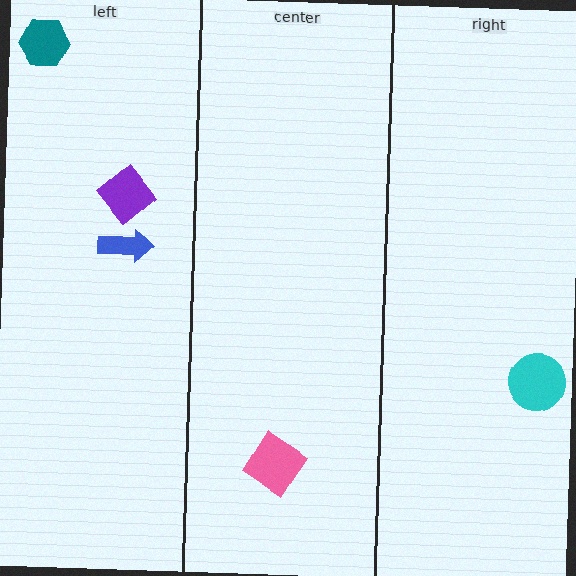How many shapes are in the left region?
3.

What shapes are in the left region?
The blue arrow, the purple diamond, the teal hexagon.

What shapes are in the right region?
The cyan circle.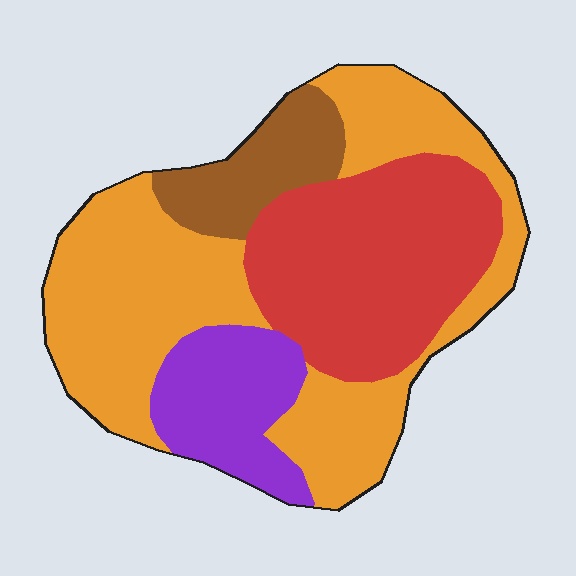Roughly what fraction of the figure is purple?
Purple takes up about one eighth (1/8) of the figure.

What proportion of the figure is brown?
Brown takes up less than a quarter of the figure.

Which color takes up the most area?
Orange, at roughly 45%.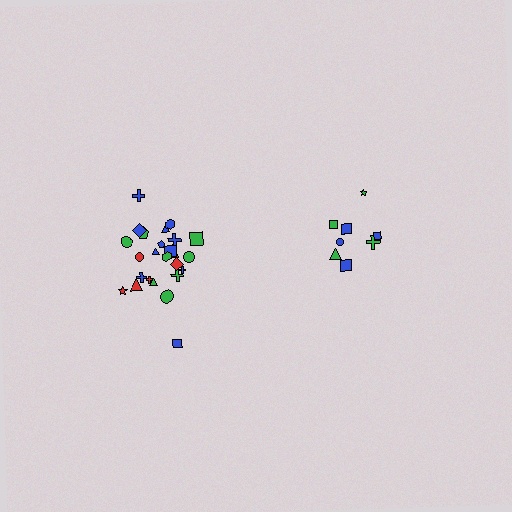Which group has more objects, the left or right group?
The left group.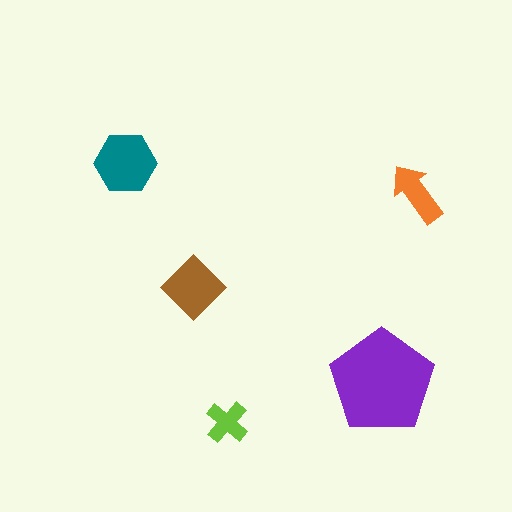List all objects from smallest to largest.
The lime cross, the orange arrow, the brown diamond, the teal hexagon, the purple pentagon.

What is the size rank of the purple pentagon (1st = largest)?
1st.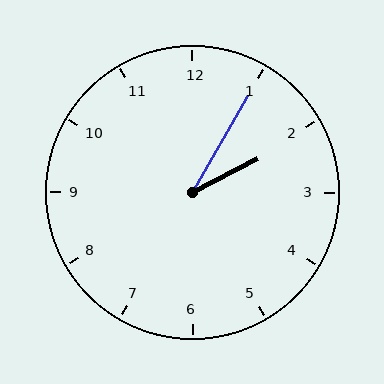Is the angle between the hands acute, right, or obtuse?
It is acute.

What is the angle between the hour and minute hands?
Approximately 32 degrees.